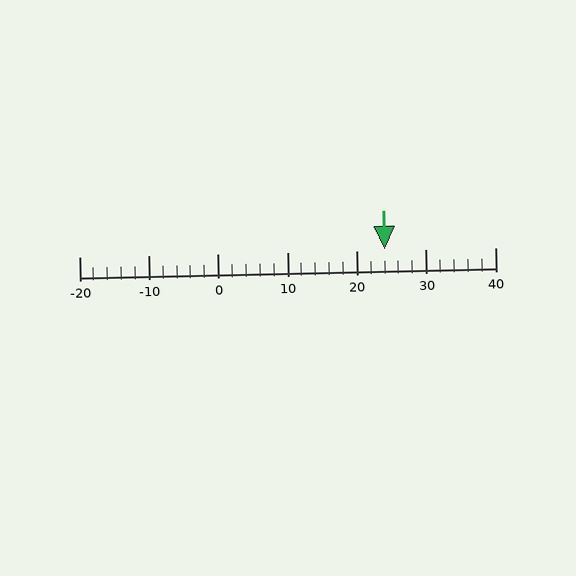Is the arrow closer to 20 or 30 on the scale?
The arrow is closer to 20.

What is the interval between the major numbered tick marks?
The major tick marks are spaced 10 units apart.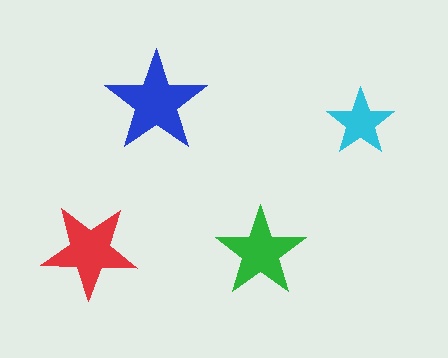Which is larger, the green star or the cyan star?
The green one.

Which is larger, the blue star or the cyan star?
The blue one.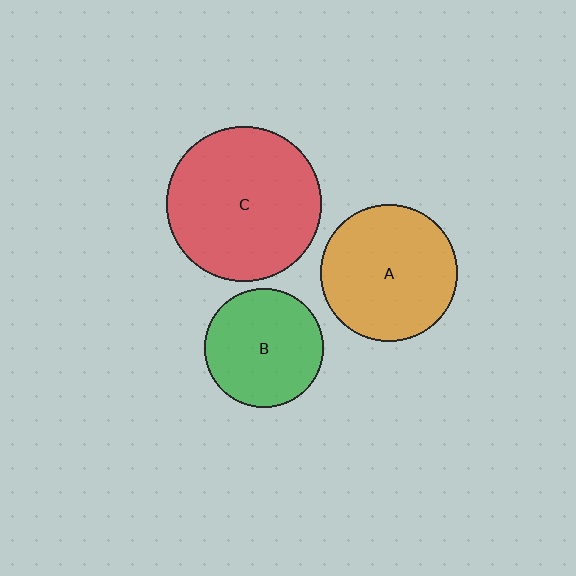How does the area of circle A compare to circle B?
Approximately 1.3 times.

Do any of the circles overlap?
No, none of the circles overlap.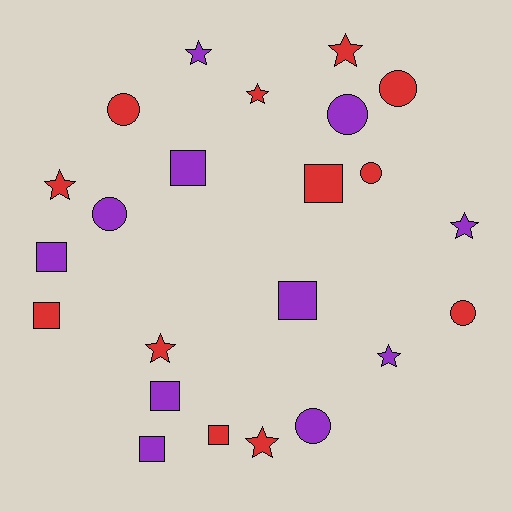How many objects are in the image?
There are 23 objects.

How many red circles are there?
There are 4 red circles.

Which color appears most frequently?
Red, with 12 objects.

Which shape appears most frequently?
Square, with 8 objects.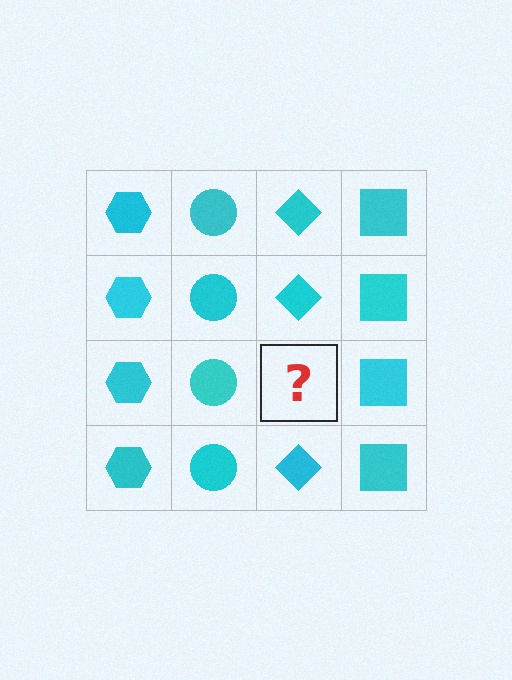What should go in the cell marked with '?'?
The missing cell should contain a cyan diamond.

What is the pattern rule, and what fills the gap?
The rule is that each column has a consistent shape. The gap should be filled with a cyan diamond.